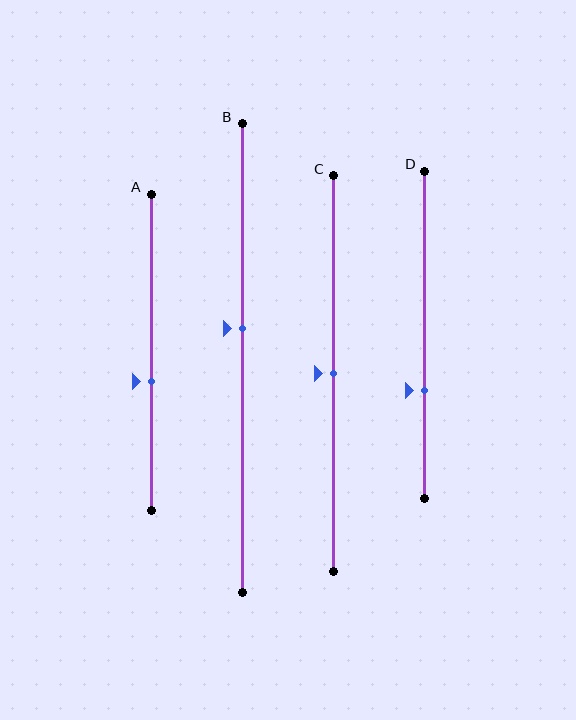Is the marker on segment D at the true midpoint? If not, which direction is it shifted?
No, the marker on segment D is shifted downward by about 17% of the segment length.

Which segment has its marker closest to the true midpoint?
Segment C has its marker closest to the true midpoint.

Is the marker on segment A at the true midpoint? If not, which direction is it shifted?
No, the marker on segment A is shifted downward by about 9% of the segment length.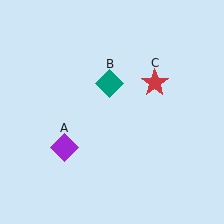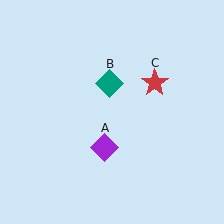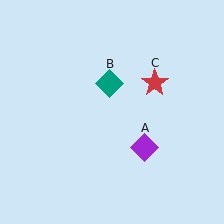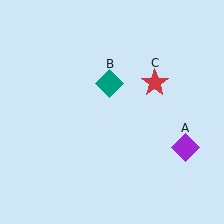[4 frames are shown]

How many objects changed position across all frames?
1 object changed position: purple diamond (object A).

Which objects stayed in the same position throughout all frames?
Teal diamond (object B) and red star (object C) remained stationary.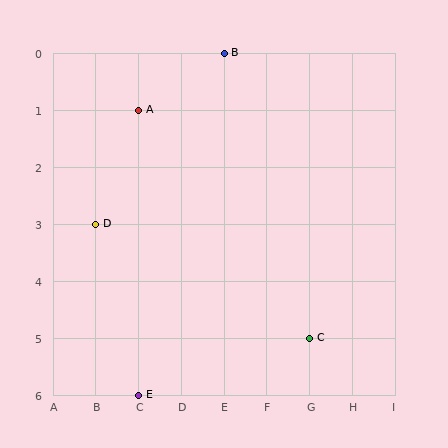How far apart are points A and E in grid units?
Points A and E are 5 rows apart.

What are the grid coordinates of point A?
Point A is at grid coordinates (C, 1).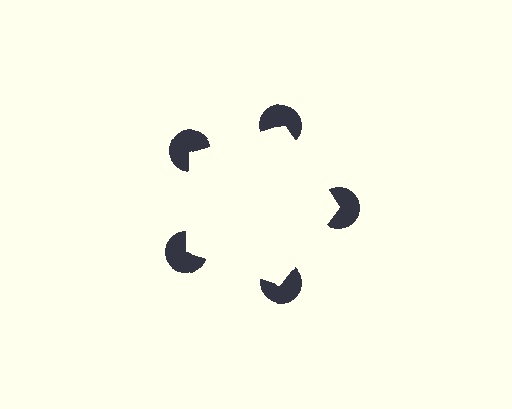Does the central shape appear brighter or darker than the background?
It typically appears slightly brighter than the background, even though no actual brightness change is drawn.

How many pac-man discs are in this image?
There are 5 — one at each vertex of the illusory pentagon.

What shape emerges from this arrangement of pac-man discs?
An illusory pentagon — its edges are inferred from the aligned wedge cuts in the pac-man discs, not physically drawn.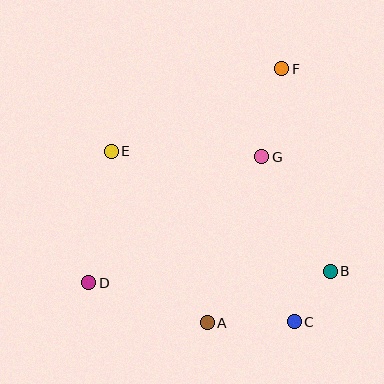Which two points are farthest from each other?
Points D and F are farthest from each other.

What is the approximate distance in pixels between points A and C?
The distance between A and C is approximately 87 pixels.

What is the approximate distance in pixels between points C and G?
The distance between C and G is approximately 168 pixels.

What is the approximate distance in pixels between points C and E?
The distance between C and E is approximately 250 pixels.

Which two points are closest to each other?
Points B and C are closest to each other.